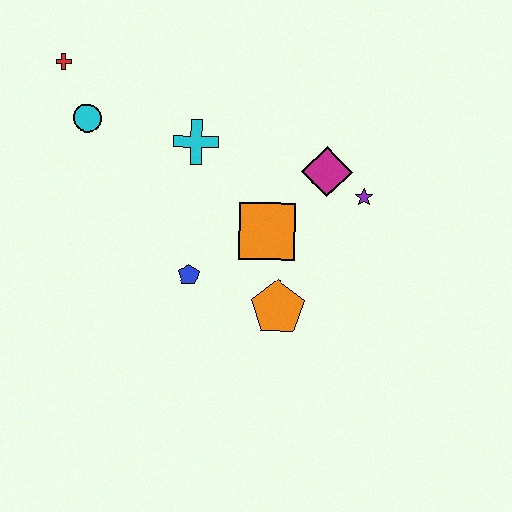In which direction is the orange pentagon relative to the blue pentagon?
The orange pentagon is to the right of the blue pentagon.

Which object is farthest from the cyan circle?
The purple star is farthest from the cyan circle.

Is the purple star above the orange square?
Yes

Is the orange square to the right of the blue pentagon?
Yes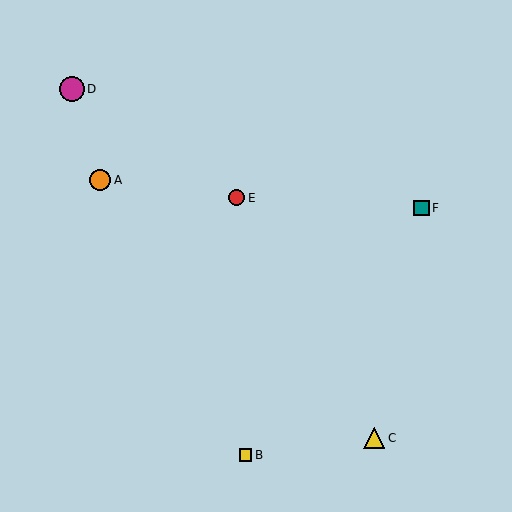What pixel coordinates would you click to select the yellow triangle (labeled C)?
Click at (374, 438) to select the yellow triangle C.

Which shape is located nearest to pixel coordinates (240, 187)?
The red circle (labeled E) at (236, 198) is nearest to that location.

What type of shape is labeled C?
Shape C is a yellow triangle.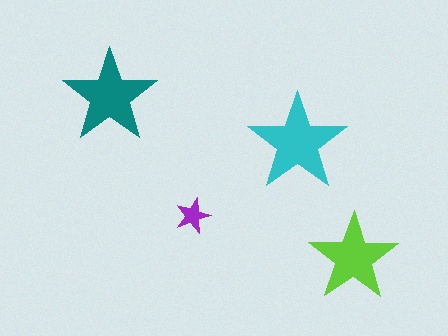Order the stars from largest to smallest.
the cyan one, the teal one, the lime one, the purple one.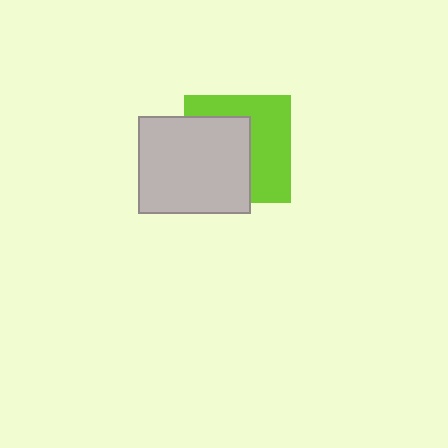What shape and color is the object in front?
The object in front is a light gray rectangle.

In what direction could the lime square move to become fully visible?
The lime square could move right. That would shift it out from behind the light gray rectangle entirely.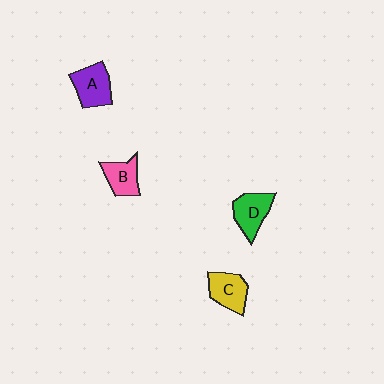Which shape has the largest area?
Shape A (purple).